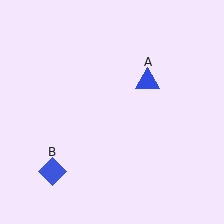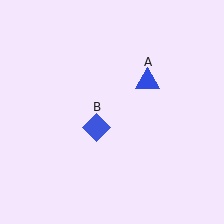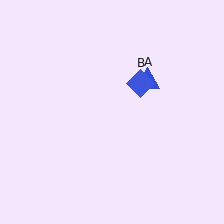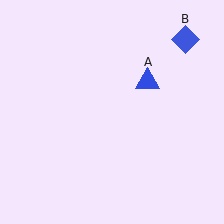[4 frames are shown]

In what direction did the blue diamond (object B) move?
The blue diamond (object B) moved up and to the right.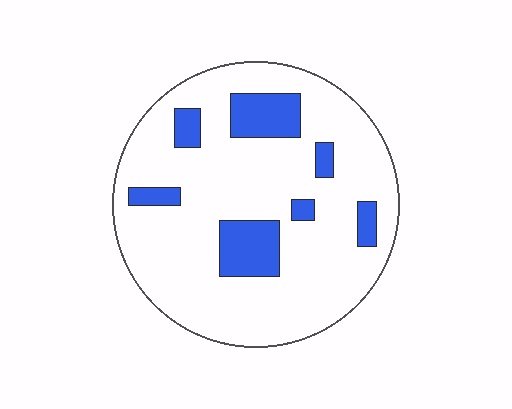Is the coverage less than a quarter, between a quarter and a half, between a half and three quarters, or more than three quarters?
Less than a quarter.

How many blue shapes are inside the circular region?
7.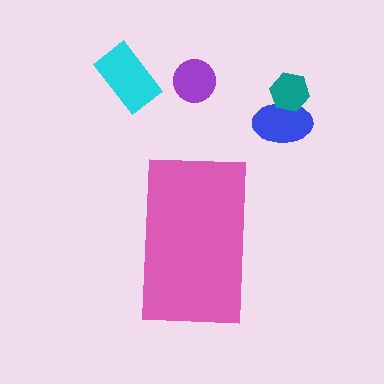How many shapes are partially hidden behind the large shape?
0 shapes are partially hidden.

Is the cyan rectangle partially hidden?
No, the cyan rectangle is fully visible.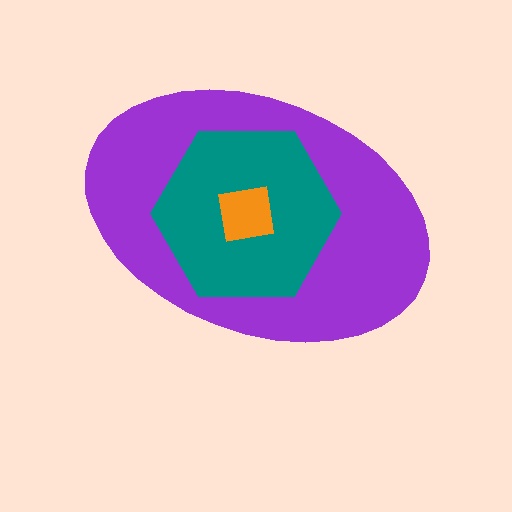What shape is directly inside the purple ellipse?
The teal hexagon.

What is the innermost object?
The orange square.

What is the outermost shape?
The purple ellipse.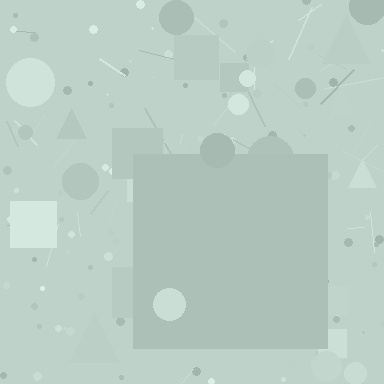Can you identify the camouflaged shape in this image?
The camouflaged shape is a square.